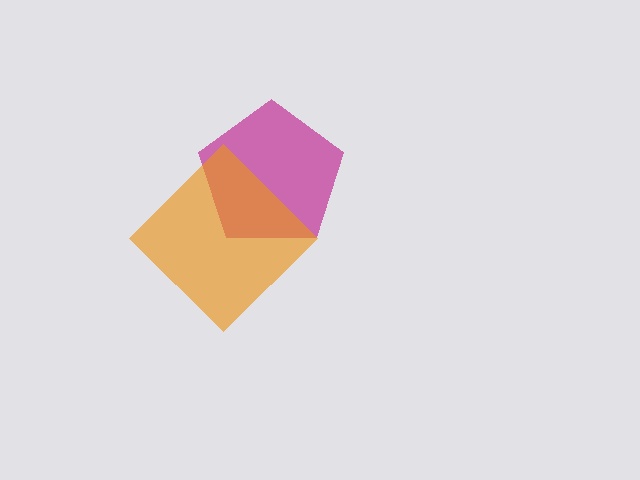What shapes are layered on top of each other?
The layered shapes are: a magenta pentagon, an orange diamond.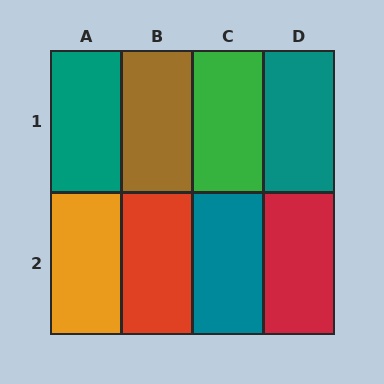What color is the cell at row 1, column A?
Teal.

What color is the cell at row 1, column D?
Teal.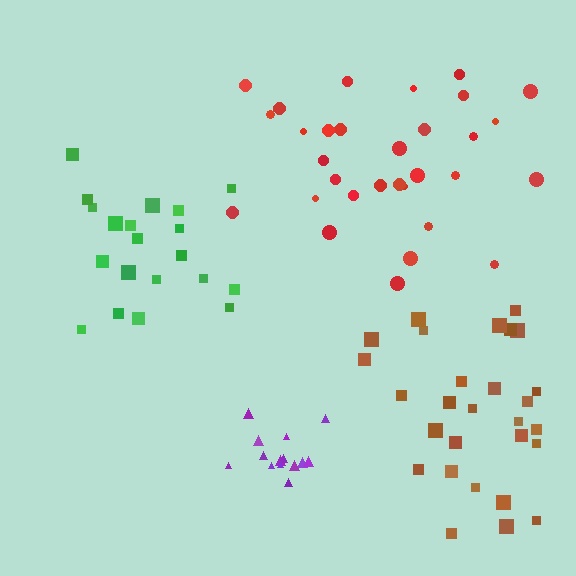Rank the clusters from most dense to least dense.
purple, brown, green, red.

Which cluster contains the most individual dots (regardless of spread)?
Red (31).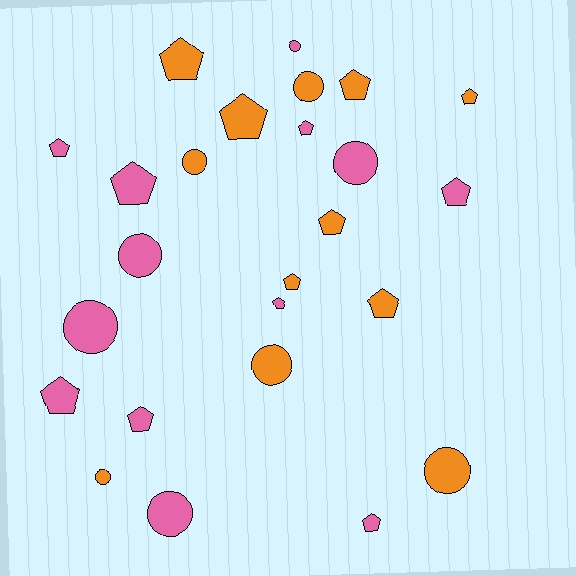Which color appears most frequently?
Pink, with 13 objects.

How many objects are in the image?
There are 25 objects.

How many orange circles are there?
There are 5 orange circles.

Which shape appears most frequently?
Pentagon, with 15 objects.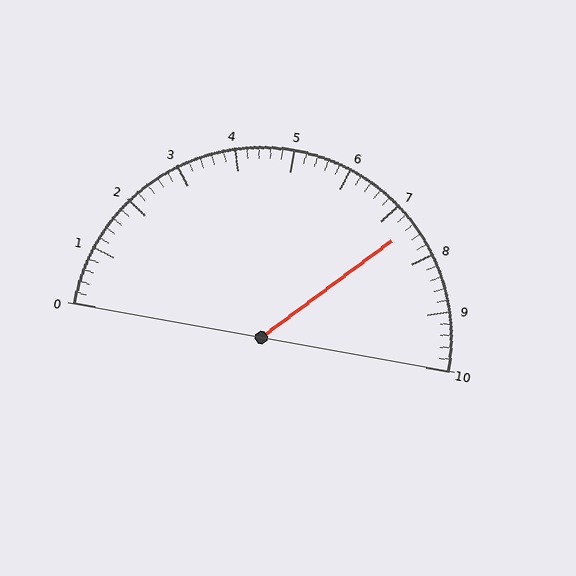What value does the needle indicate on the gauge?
The needle indicates approximately 7.4.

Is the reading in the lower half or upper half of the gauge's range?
The reading is in the upper half of the range (0 to 10).